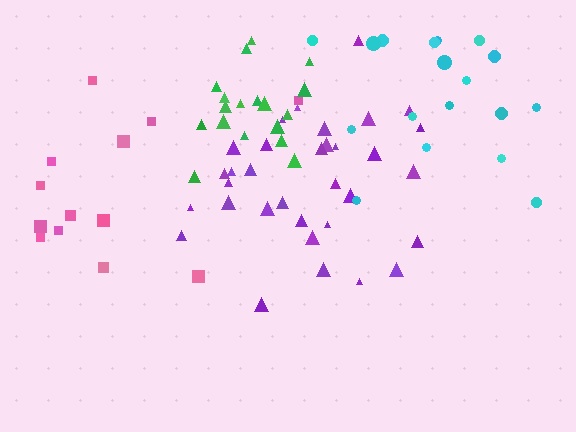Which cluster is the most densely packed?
Green.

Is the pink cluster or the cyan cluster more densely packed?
Cyan.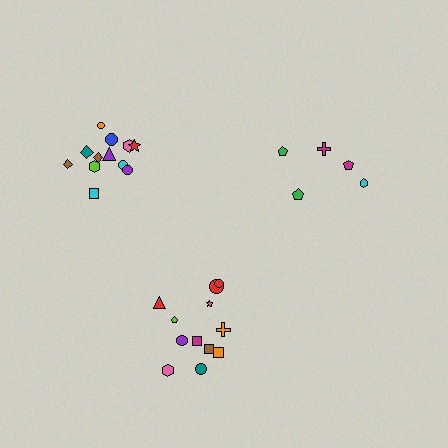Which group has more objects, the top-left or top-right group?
The top-left group.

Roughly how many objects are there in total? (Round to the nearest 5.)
Roughly 30 objects in total.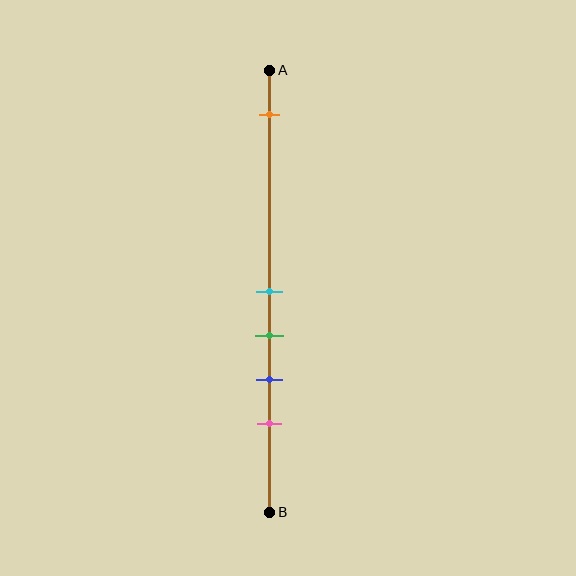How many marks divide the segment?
There are 5 marks dividing the segment.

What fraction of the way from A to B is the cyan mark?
The cyan mark is approximately 50% (0.5) of the way from A to B.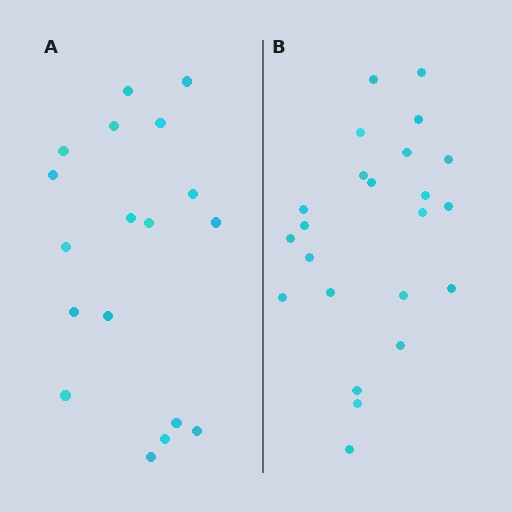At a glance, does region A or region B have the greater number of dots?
Region B (the right region) has more dots.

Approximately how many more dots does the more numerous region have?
Region B has about 5 more dots than region A.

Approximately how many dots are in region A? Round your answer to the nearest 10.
About 20 dots. (The exact count is 18, which rounds to 20.)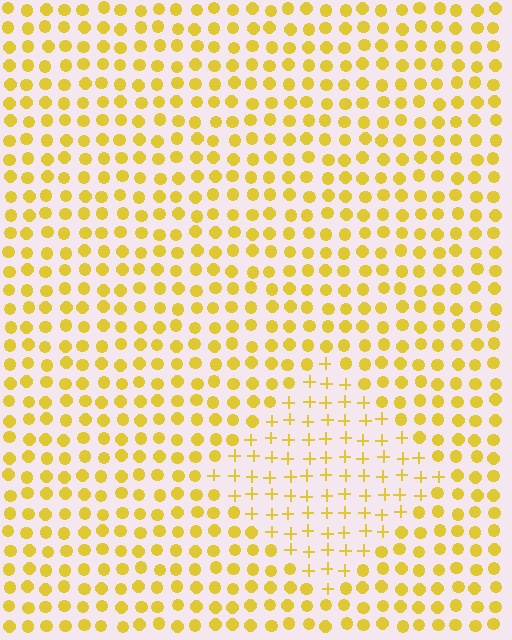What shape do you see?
I see a diamond.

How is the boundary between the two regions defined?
The boundary is defined by a change in element shape: plus signs inside vs. circles outside. All elements share the same color and spacing.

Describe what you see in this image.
The image is filled with small yellow elements arranged in a uniform grid. A diamond-shaped region contains plus signs, while the surrounding area contains circles. The boundary is defined purely by the change in element shape.